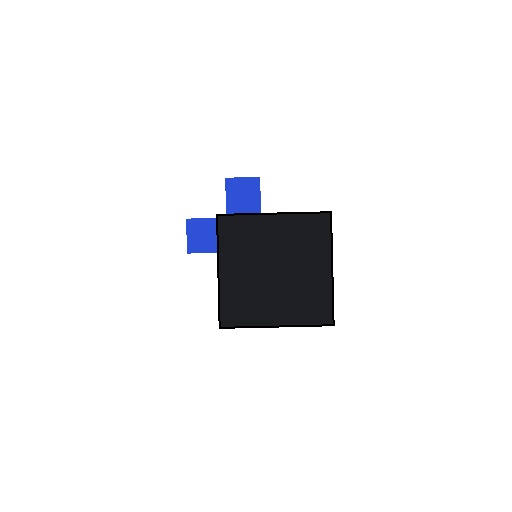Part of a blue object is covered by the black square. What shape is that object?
It is a cross.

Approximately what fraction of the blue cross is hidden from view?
Roughly 66% of the blue cross is hidden behind the black square.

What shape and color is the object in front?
The object in front is a black square.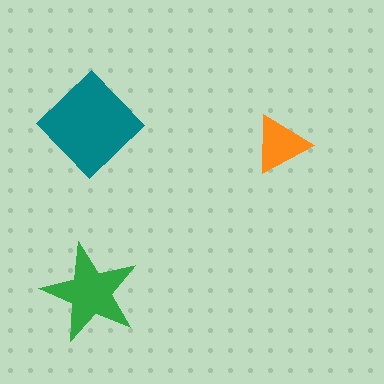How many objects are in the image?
There are 3 objects in the image.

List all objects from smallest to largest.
The orange triangle, the green star, the teal diamond.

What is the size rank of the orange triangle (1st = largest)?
3rd.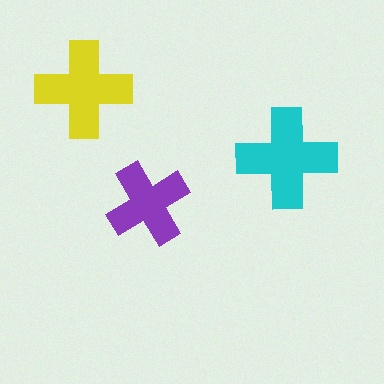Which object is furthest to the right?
The cyan cross is rightmost.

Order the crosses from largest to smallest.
the cyan one, the yellow one, the purple one.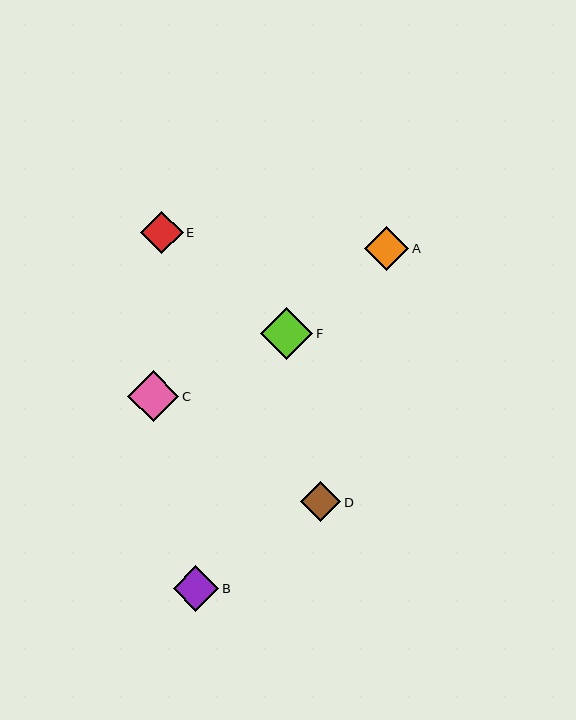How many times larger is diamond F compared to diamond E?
Diamond F is approximately 1.2 times the size of diamond E.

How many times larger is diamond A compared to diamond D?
Diamond A is approximately 1.1 times the size of diamond D.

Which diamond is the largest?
Diamond F is the largest with a size of approximately 53 pixels.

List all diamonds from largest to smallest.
From largest to smallest: F, C, B, A, E, D.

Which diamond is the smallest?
Diamond D is the smallest with a size of approximately 40 pixels.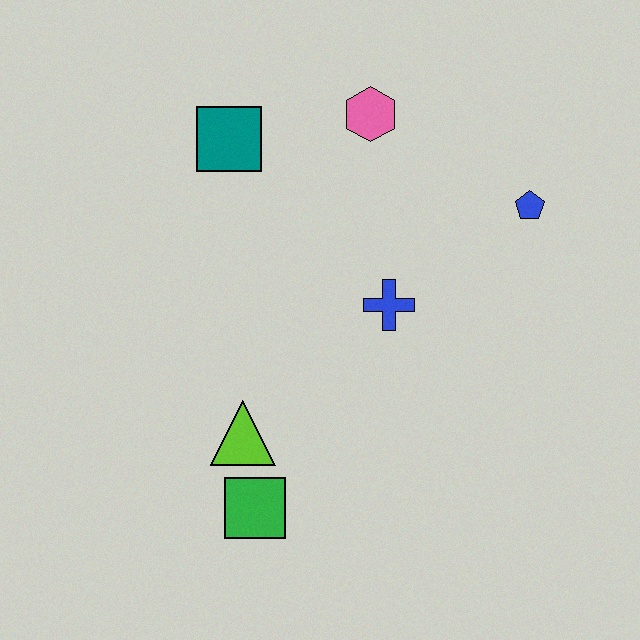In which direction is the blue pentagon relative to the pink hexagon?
The blue pentagon is to the right of the pink hexagon.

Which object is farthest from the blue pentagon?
The green square is farthest from the blue pentagon.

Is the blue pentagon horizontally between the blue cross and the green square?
No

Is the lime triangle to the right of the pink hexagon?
No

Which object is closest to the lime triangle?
The green square is closest to the lime triangle.